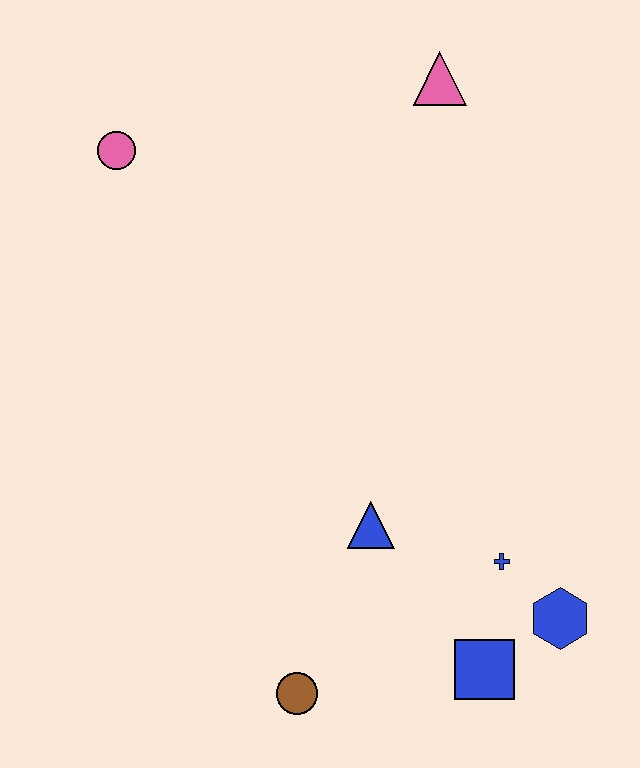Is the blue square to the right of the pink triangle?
Yes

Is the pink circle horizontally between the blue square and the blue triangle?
No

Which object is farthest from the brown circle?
The pink triangle is farthest from the brown circle.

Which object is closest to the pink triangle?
The pink circle is closest to the pink triangle.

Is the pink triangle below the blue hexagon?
No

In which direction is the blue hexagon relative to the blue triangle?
The blue hexagon is to the right of the blue triangle.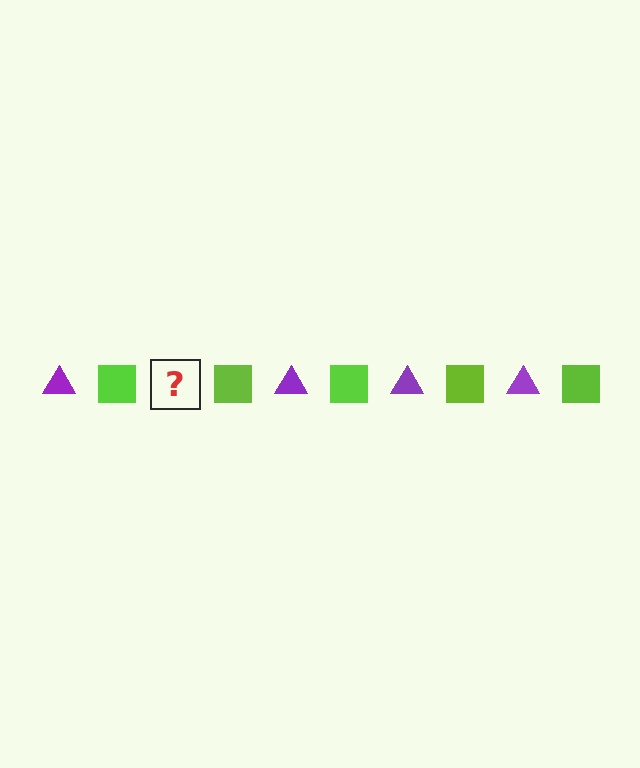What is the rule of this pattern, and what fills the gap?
The rule is that the pattern alternates between purple triangle and lime square. The gap should be filled with a purple triangle.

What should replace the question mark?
The question mark should be replaced with a purple triangle.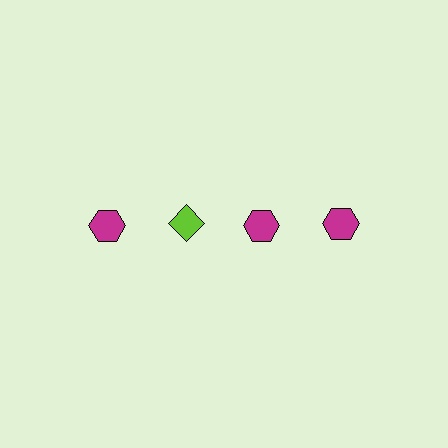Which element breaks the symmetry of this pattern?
The lime diamond in the top row, second from left column breaks the symmetry. All other shapes are magenta hexagons.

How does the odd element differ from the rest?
It differs in both color (lime instead of magenta) and shape (diamond instead of hexagon).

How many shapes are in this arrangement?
There are 4 shapes arranged in a grid pattern.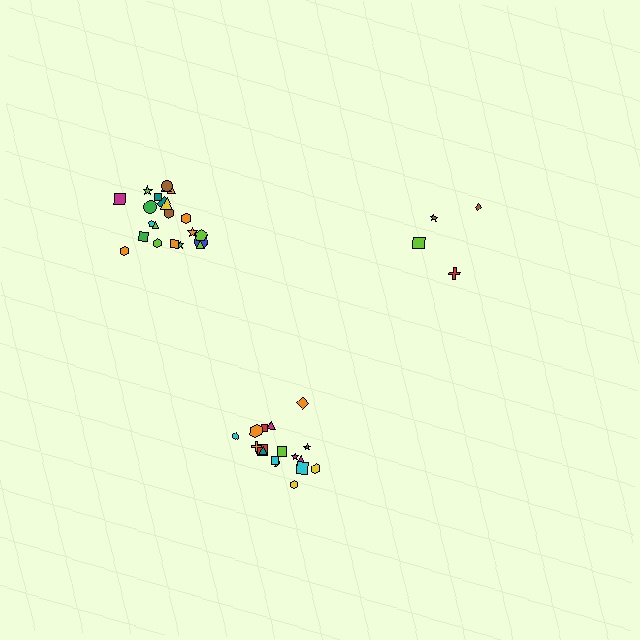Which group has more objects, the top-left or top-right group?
The top-left group.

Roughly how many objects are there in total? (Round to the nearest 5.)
Roughly 45 objects in total.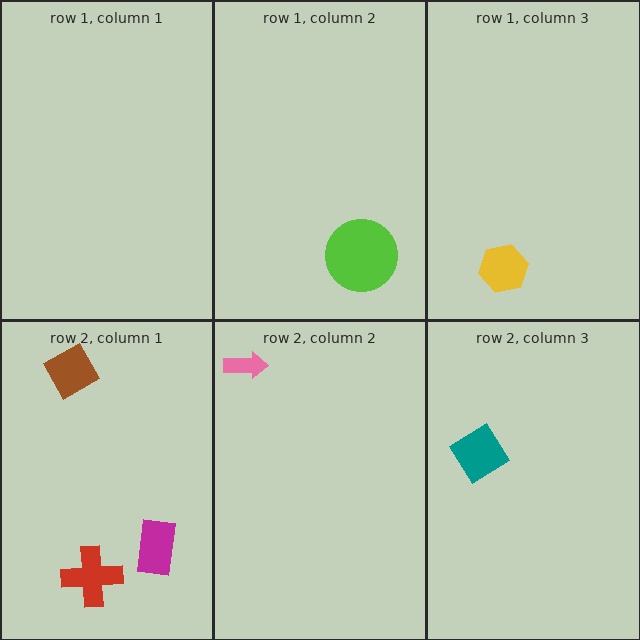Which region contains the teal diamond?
The row 2, column 3 region.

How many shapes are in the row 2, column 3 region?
1.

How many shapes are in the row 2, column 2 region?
1.